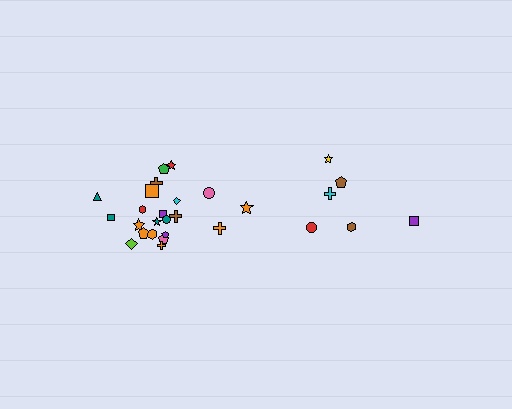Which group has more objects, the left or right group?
The left group.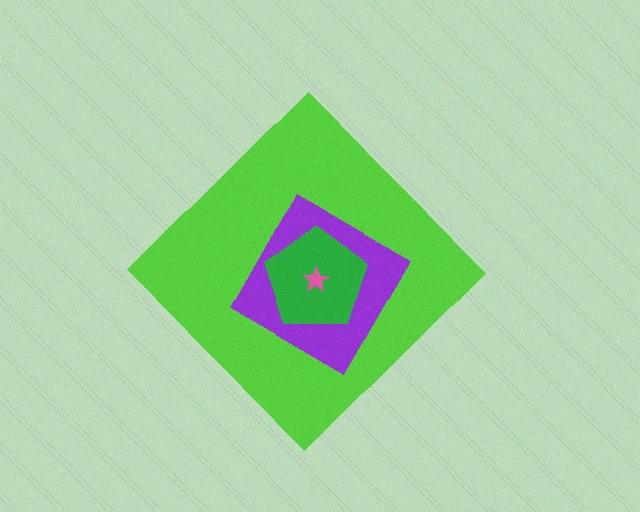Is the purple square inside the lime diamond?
Yes.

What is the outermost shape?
The lime diamond.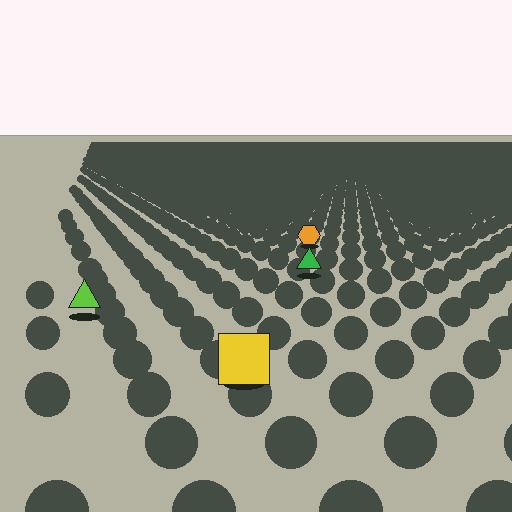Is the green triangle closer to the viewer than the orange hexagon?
Yes. The green triangle is closer — you can tell from the texture gradient: the ground texture is coarser near it.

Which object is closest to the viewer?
The yellow square is closest. The texture marks near it are larger and more spread out.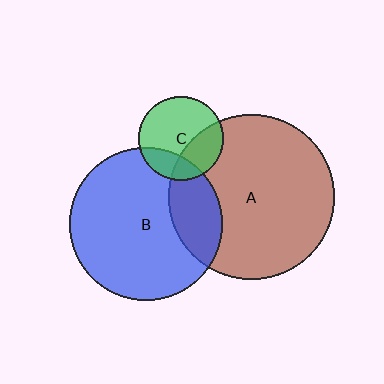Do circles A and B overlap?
Yes.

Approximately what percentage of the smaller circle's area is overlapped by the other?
Approximately 20%.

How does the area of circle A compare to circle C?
Approximately 3.8 times.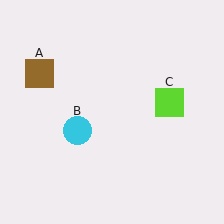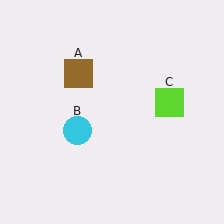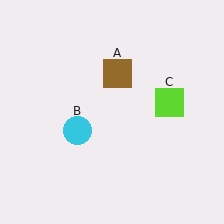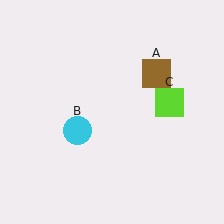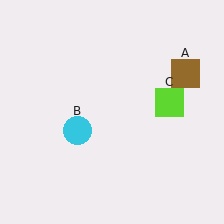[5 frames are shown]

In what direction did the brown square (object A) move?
The brown square (object A) moved right.